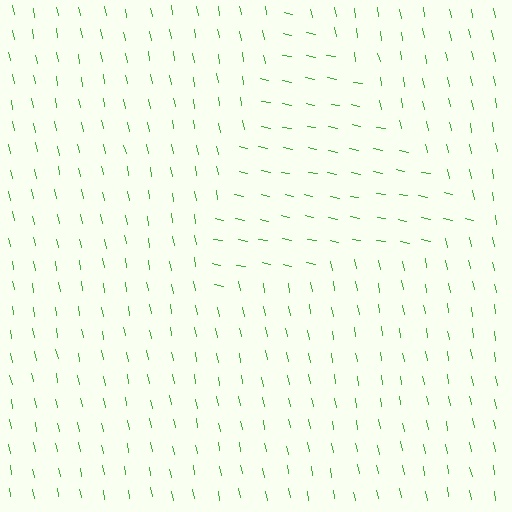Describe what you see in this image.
The image is filled with small green line segments. A triangle region in the image has lines oriented differently from the surrounding lines, creating a visible texture boundary.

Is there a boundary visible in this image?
Yes, there is a texture boundary formed by a change in line orientation.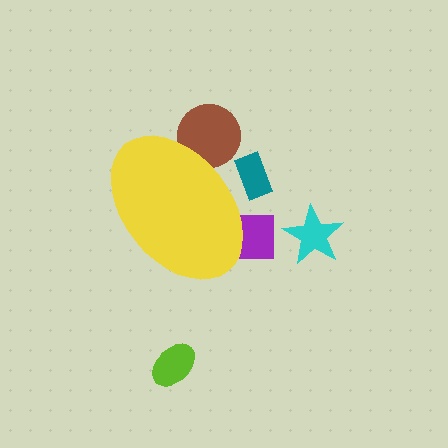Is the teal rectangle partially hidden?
Yes, the teal rectangle is partially hidden behind the yellow ellipse.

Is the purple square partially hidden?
Yes, the purple square is partially hidden behind the yellow ellipse.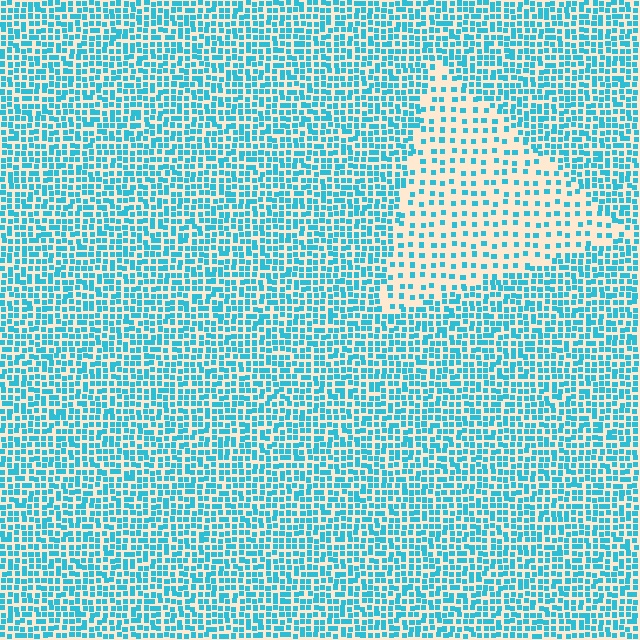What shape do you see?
I see a triangle.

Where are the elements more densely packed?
The elements are more densely packed outside the triangle boundary.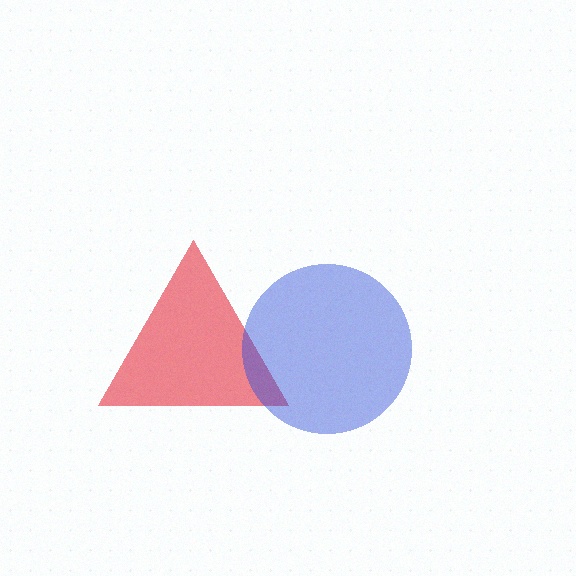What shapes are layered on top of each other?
The layered shapes are: a red triangle, a blue circle.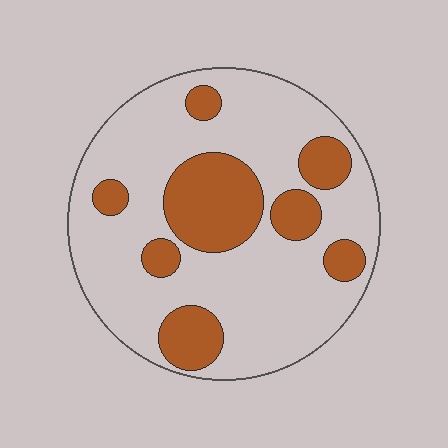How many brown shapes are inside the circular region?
8.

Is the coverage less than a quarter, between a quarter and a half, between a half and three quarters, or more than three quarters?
Between a quarter and a half.